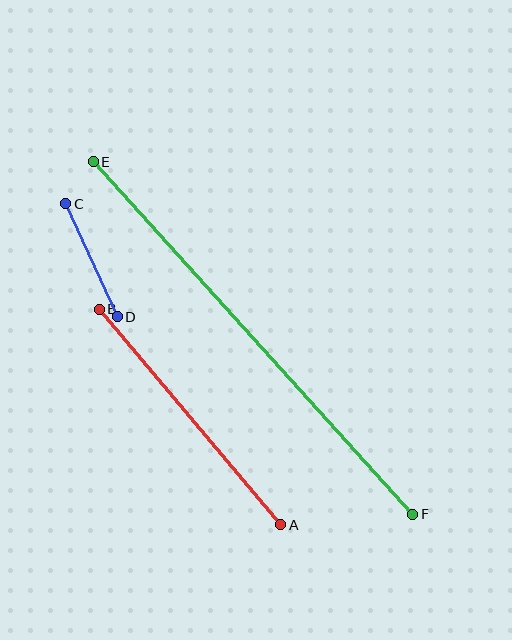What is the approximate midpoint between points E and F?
The midpoint is at approximately (253, 338) pixels.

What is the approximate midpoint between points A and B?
The midpoint is at approximately (190, 417) pixels.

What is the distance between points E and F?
The distance is approximately 476 pixels.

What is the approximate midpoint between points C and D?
The midpoint is at approximately (91, 260) pixels.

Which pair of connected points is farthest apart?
Points E and F are farthest apart.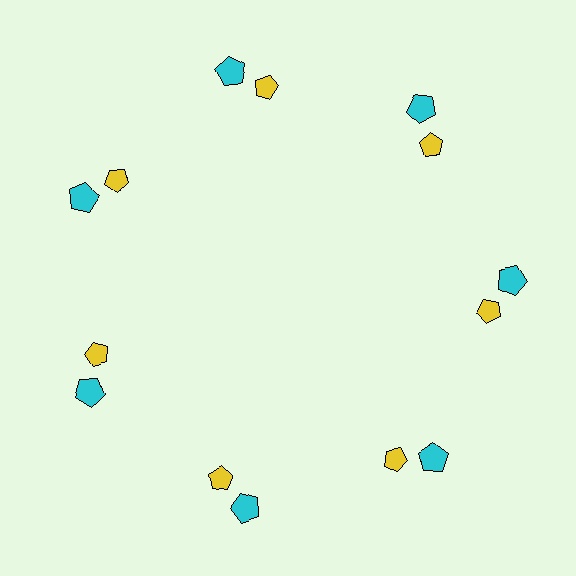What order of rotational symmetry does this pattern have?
This pattern has 7-fold rotational symmetry.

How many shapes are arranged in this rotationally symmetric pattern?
There are 14 shapes, arranged in 7 groups of 2.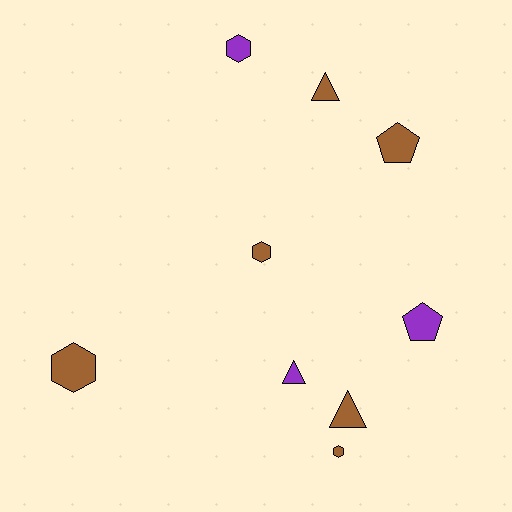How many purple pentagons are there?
There is 1 purple pentagon.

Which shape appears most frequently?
Hexagon, with 4 objects.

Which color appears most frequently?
Brown, with 6 objects.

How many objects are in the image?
There are 9 objects.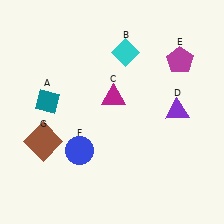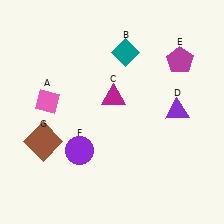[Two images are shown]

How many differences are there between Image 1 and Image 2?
There are 3 differences between the two images.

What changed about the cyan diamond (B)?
In Image 1, B is cyan. In Image 2, it changed to teal.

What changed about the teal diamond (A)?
In Image 1, A is teal. In Image 2, it changed to pink.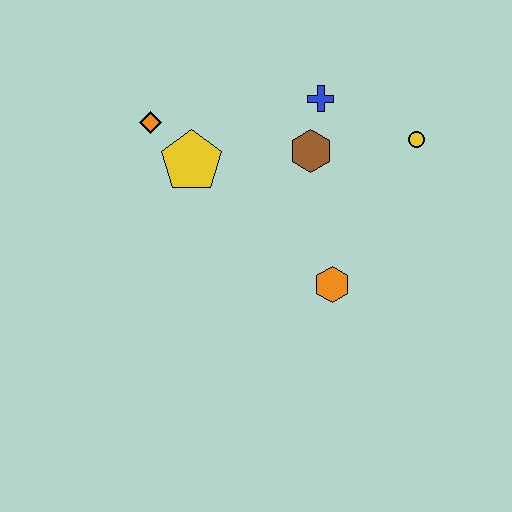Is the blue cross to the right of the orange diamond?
Yes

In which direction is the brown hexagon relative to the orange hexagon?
The brown hexagon is above the orange hexagon.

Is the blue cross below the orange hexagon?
No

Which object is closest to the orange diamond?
The yellow pentagon is closest to the orange diamond.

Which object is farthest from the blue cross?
The orange hexagon is farthest from the blue cross.